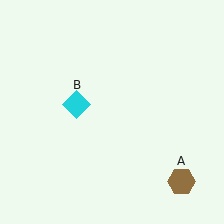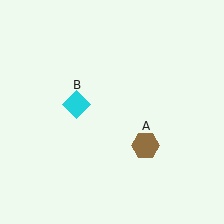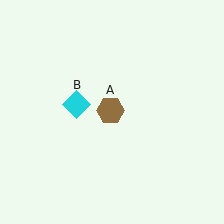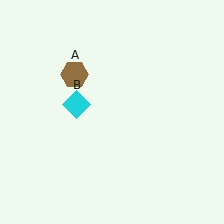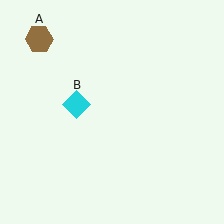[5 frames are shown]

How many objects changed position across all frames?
1 object changed position: brown hexagon (object A).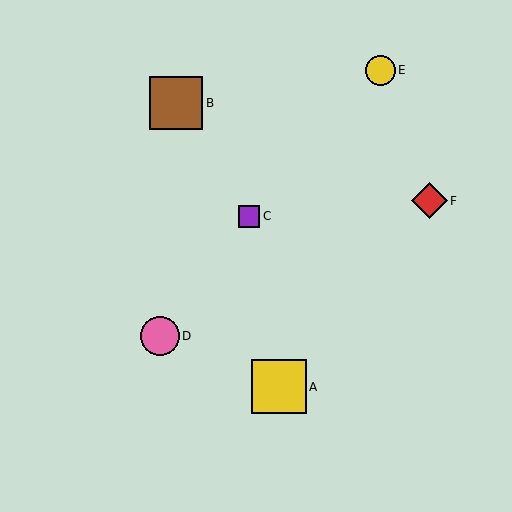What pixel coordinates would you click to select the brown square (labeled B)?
Click at (176, 103) to select the brown square B.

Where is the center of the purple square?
The center of the purple square is at (249, 216).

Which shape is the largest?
The yellow square (labeled A) is the largest.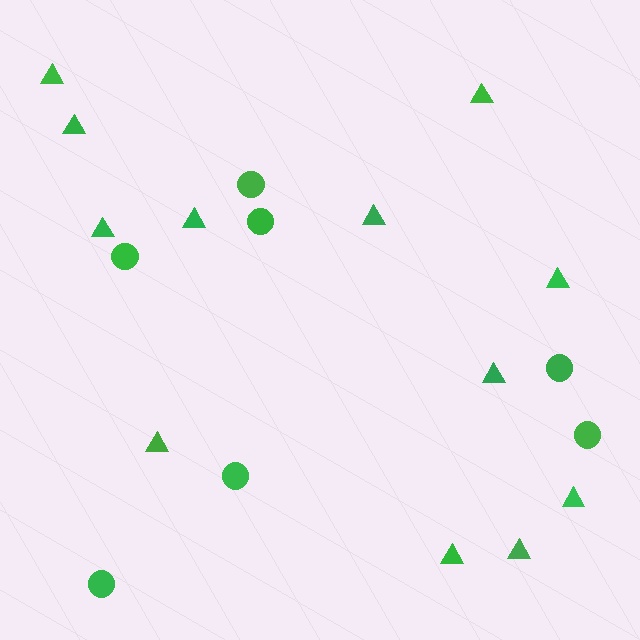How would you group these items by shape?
There are 2 groups: one group of circles (7) and one group of triangles (12).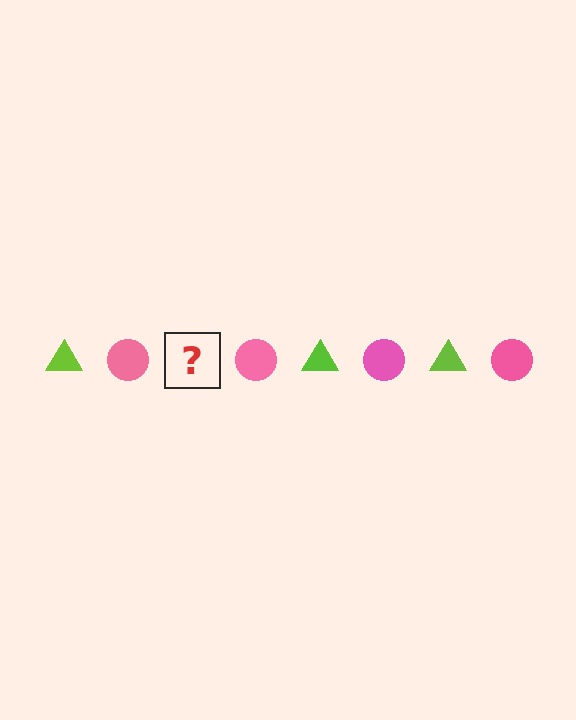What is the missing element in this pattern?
The missing element is a lime triangle.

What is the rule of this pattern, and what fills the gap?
The rule is that the pattern alternates between lime triangle and pink circle. The gap should be filled with a lime triangle.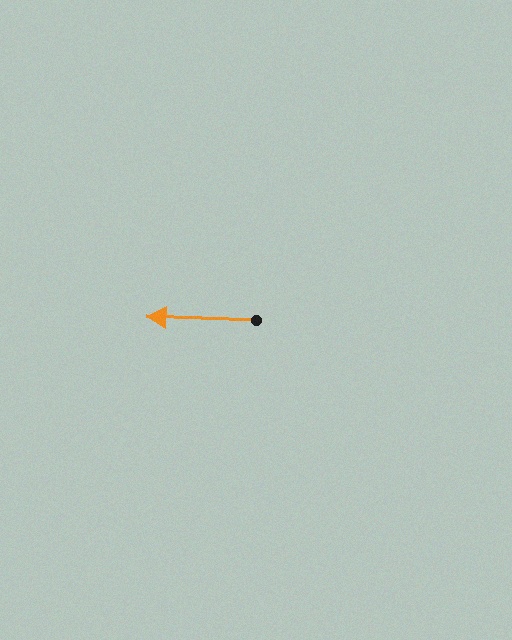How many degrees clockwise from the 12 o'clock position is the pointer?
Approximately 272 degrees.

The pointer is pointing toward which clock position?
Roughly 9 o'clock.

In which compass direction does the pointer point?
West.